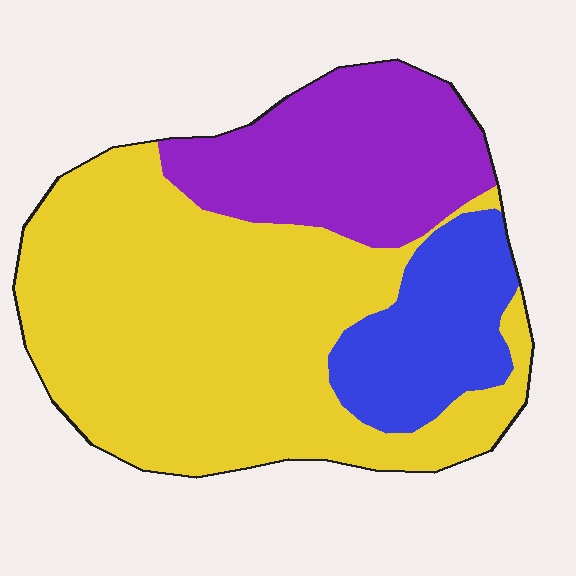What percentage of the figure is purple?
Purple covers 25% of the figure.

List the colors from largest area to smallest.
From largest to smallest: yellow, purple, blue.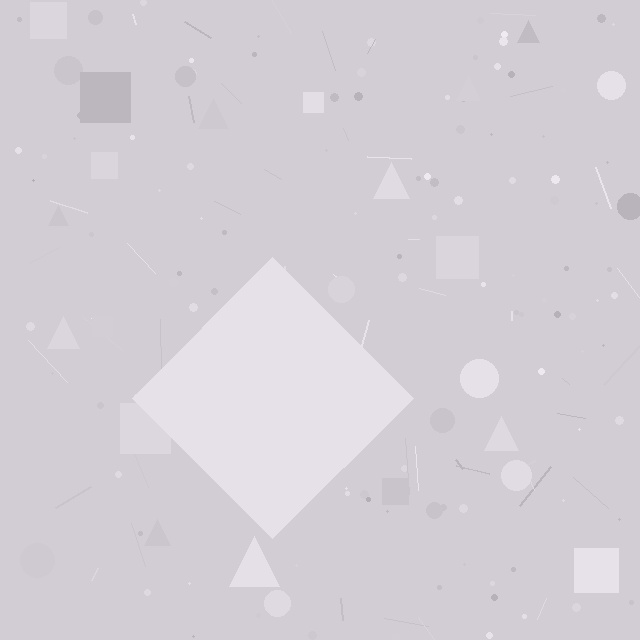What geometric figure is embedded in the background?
A diamond is embedded in the background.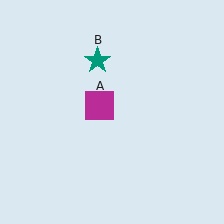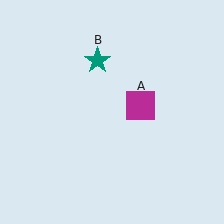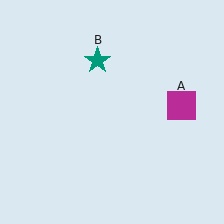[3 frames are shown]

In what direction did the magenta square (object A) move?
The magenta square (object A) moved right.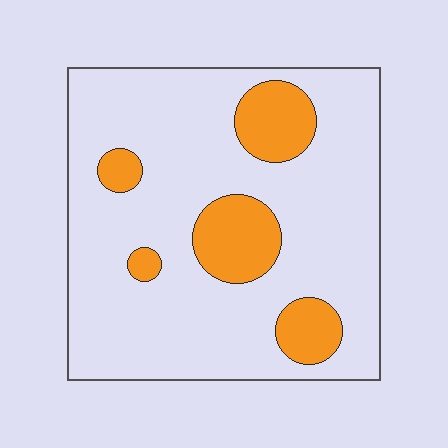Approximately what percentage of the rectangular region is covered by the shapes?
Approximately 20%.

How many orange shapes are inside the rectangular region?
5.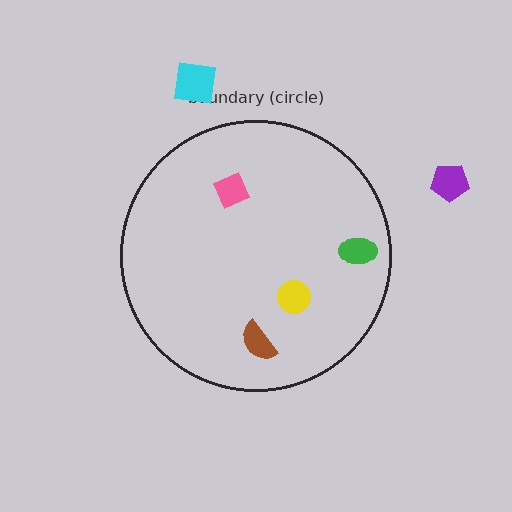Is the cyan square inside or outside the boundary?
Outside.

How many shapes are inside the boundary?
4 inside, 2 outside.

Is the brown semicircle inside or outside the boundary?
Inside.